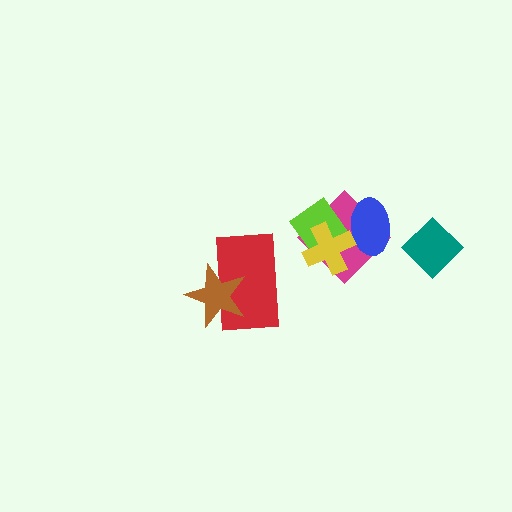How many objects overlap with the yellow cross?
3 objects overlap with the yellow cross.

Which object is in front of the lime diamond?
The yellow cross is in front of the lime diamond.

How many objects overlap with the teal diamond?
0 objects overlap with the teal diamond.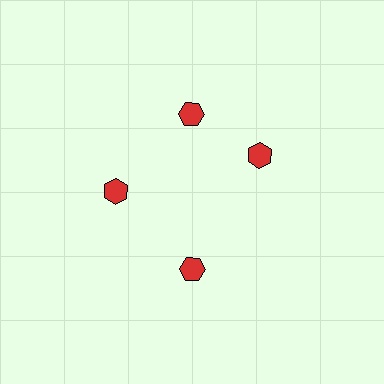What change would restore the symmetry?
The symmetry would be restored by rotating it back into even spacing with its neighbors so that all 4 hexagons sit at equal angles and equal distance from the center.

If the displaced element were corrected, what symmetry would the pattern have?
It would have 4-fold rotational symmetry — the pattern would map onto itself every 90 degrees.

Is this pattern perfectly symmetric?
No. The 4 red hexagons are arranged in a ring, but one element near the 3 o'clock position is rotated out of alignment along the ring, breaking the 4-fold rotational symmetry.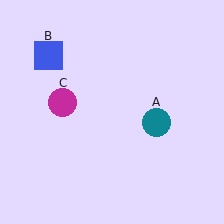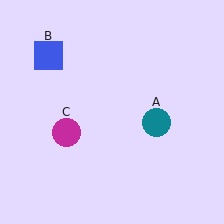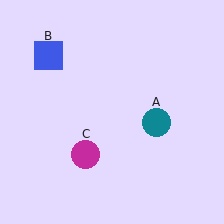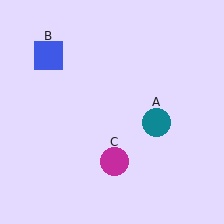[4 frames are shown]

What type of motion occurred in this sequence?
The magenta circle (object C) rotated counterclockwise around the center of the scene.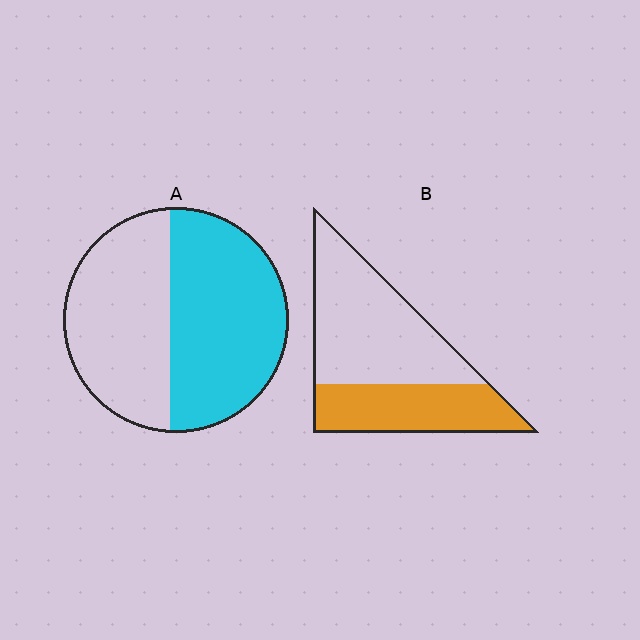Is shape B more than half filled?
No.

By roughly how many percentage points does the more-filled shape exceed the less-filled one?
By roughly 15 percentage points (A over B).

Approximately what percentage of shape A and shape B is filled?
A is approximately 55% and B is approximately 40%.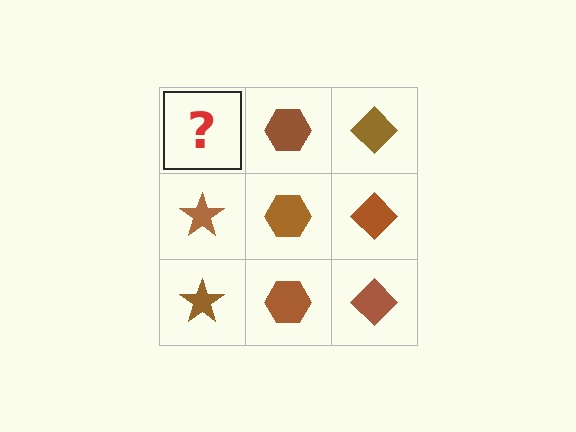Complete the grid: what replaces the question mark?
The question mark should be replaced with a brown star.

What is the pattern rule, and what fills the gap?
The rule is that each column has a consistent shape. The gap should be filled with a brown star.